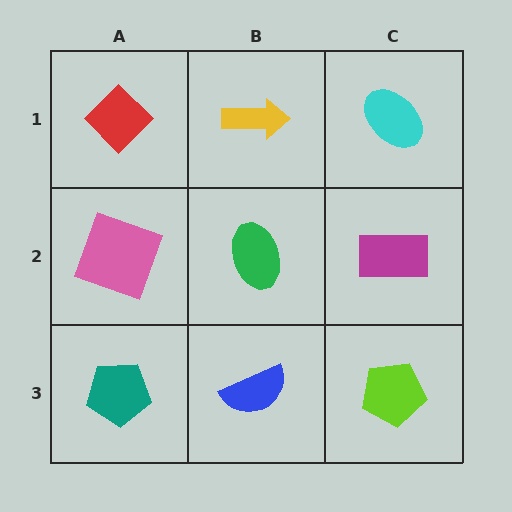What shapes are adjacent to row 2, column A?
A red diamond (row 1, column A), a teal pentagon (row 3, column A), a green ellipse (row 2, column B).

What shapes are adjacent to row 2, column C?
A cyan ellipse (row 1, column C), a lime pentagon (row 3, column C), a green ellipse (row 2, column B).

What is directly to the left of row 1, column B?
A red diamond.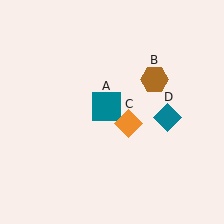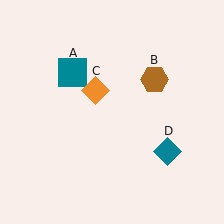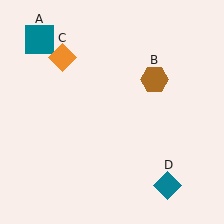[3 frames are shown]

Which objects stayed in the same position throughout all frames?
Brown hexagon (object B) remained stationary.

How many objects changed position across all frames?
3 objects changed position: teal square (object A), orange diamond (object C), teal diamond (object D).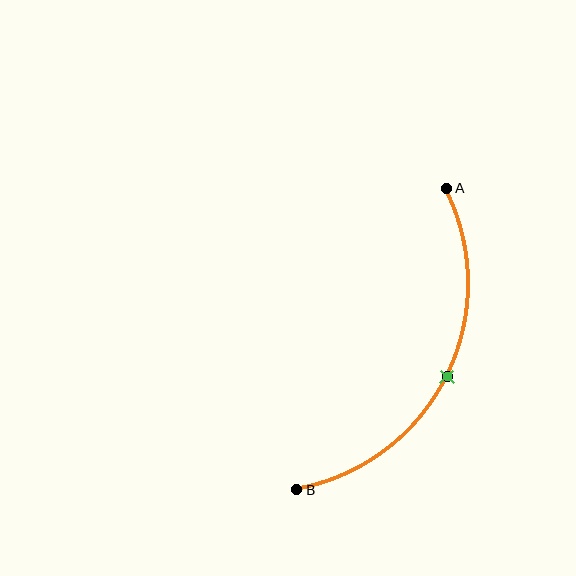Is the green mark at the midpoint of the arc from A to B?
Yes. The green mark lies on the arc at equal arc-length from both A and B — it is the arc midpoint.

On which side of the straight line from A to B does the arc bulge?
The arc bulges to the right of the straight line connecting A and B.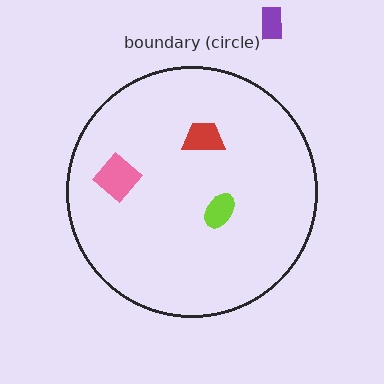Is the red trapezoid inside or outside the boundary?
Inside.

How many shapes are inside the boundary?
3 inside, 1 outside.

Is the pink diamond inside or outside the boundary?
Inside.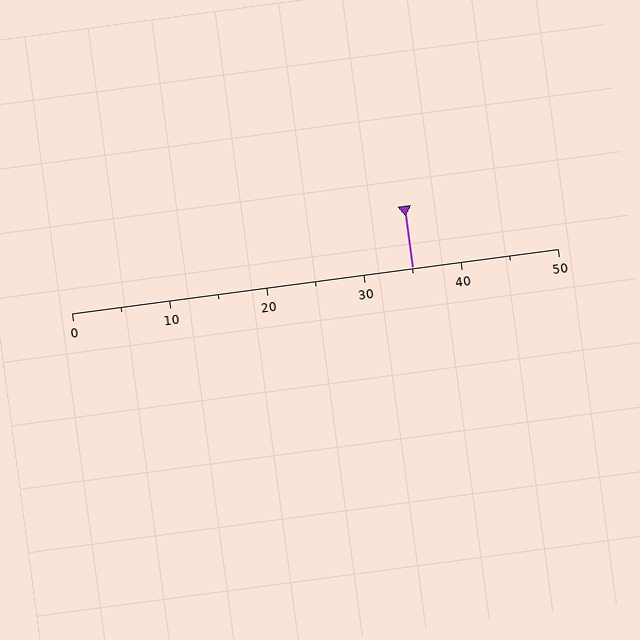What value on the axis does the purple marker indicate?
The marker indicates approximately 35.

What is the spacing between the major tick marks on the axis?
The major ticks are spaced 10 apart.